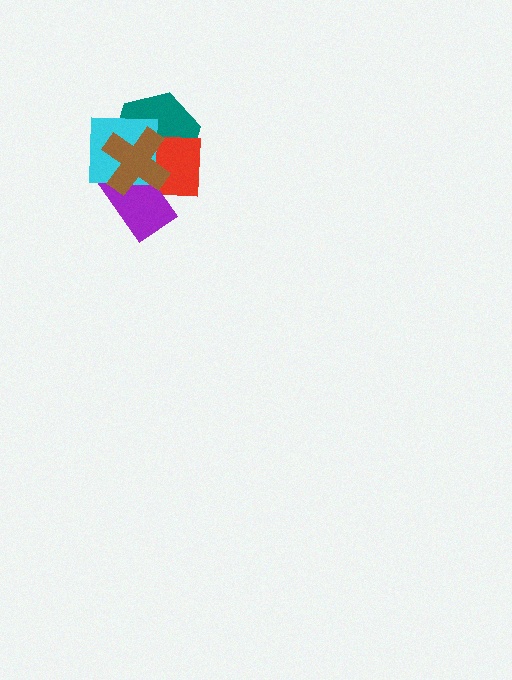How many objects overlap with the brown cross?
4 objects overlap with the brown cross.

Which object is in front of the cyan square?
The brown cross is in front of the cyan square.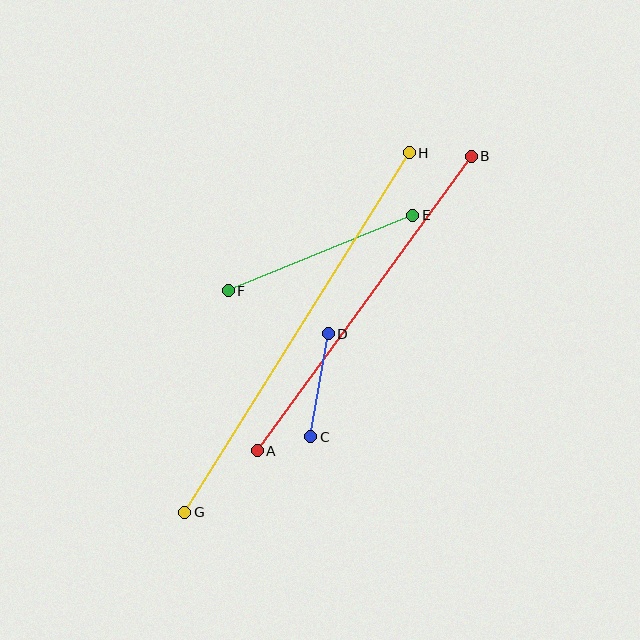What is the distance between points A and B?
The distance is approximately 364 pixels.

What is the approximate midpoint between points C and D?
The midpoint is at approximately (319, 385) pixels.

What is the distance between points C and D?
The distance is approximately 104 pixels.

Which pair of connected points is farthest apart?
Points G and H are farthest apart.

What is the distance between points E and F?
The distance is approximately 199 pixels.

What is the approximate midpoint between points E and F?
The midpoint is at approximately (320, 253) pixels.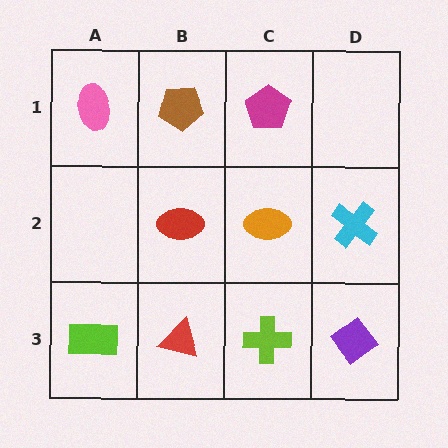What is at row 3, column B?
A red triangle.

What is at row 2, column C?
An orange ellipse.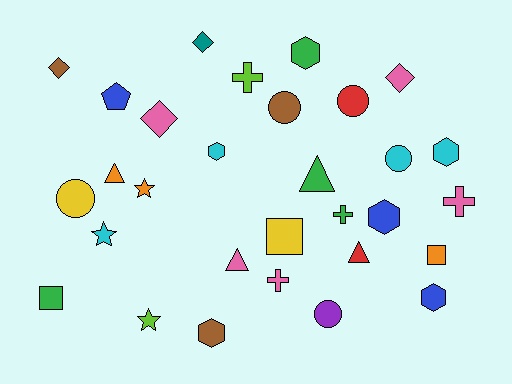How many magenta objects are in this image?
There are no magenta objects.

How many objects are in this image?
There are 30 objects.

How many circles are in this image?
There are 5 circles.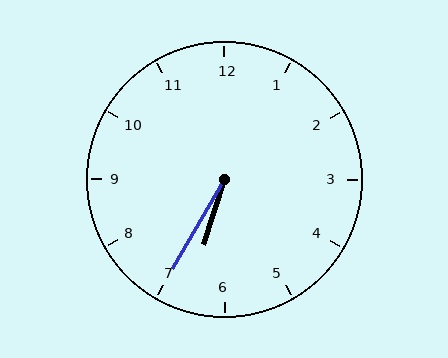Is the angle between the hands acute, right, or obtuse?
It is acute.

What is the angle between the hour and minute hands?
Approximately 12 degrees.